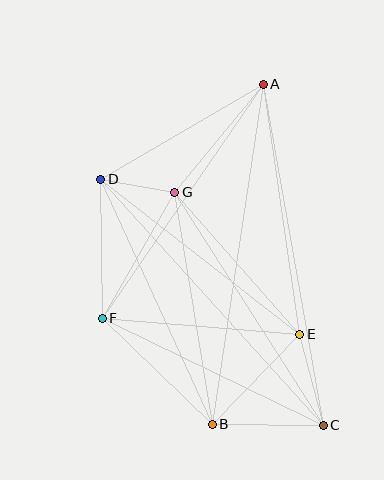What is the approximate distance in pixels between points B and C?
The distance between B and C is approximately 111 pixels.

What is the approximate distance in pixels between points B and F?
The distance between B and F is approximately 153 pixels.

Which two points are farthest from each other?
Points A and C are farthest from each other.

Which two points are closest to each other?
Points D and G are closest to each other.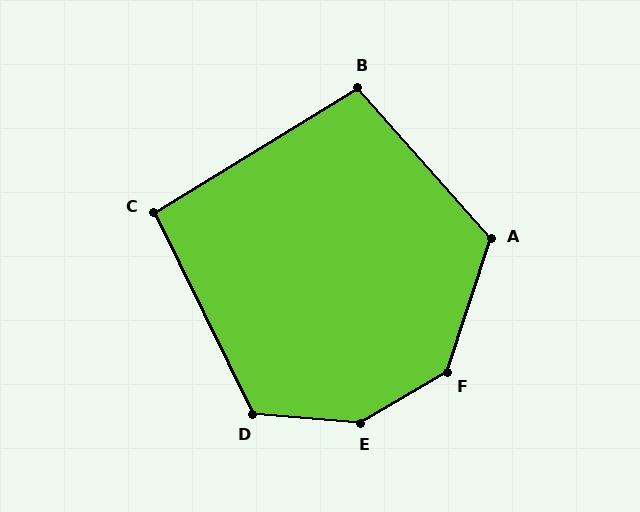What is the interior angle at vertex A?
Approximately 120 degrees (obtuse).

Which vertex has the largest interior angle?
E, at approximately 145 degrees.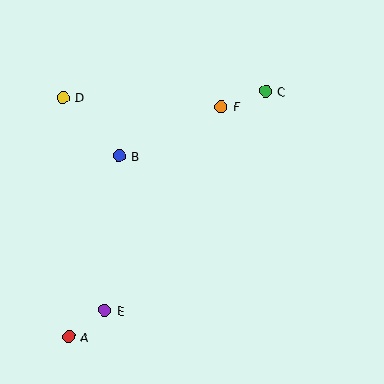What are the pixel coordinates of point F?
Point F is at (221, 107).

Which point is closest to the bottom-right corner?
Point E is closest to the bottom-right corner.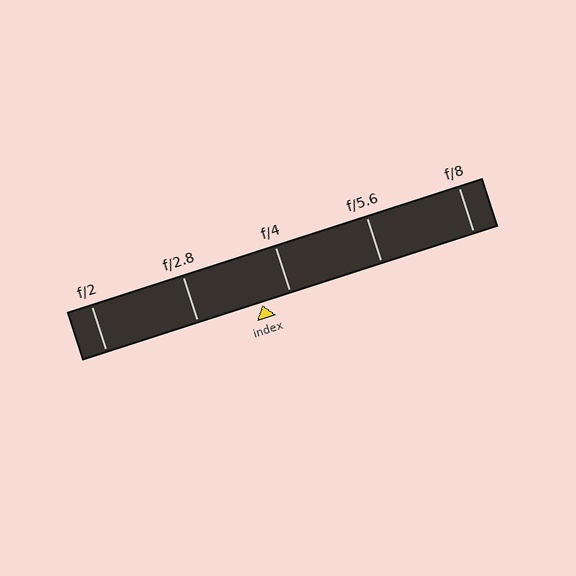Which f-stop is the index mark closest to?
The index mark is closest to f/4.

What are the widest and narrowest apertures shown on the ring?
The widest aperture shown is f/2 and the narrowest is f/8.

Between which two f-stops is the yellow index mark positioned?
The index mark is between f/2.8 and f/4.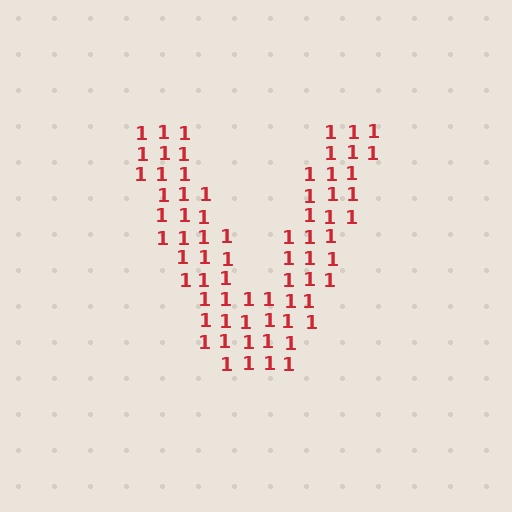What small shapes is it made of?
It is made of small digit 1's.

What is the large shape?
The large shape is the letter V.